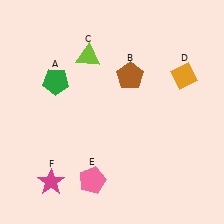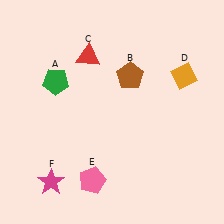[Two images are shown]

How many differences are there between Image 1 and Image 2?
There is 1 difference between the two images.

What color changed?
The triangle (C) changed from lime in Image 1 to red in Image 2.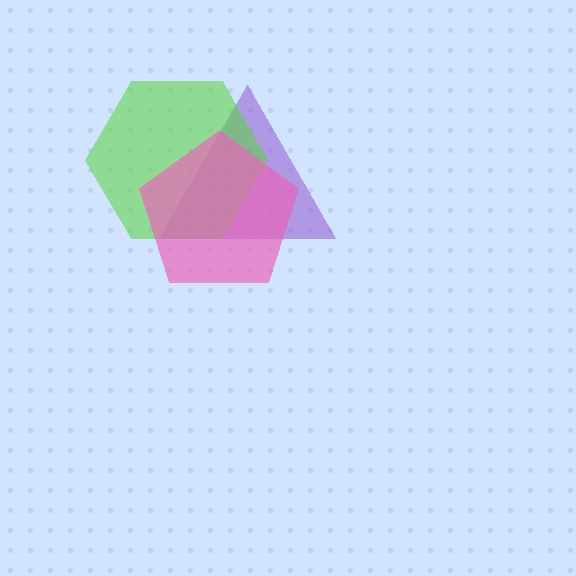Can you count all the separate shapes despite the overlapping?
Yes, there are 3 separate shapes.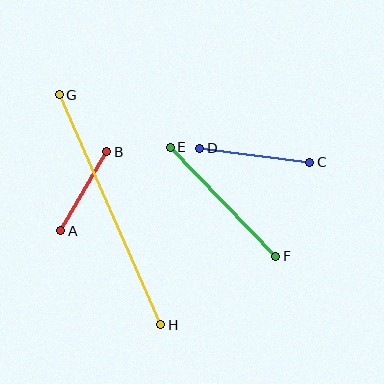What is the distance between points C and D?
The distance is approximately 111 pixels.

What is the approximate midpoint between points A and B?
The midpoint is at approximately (84, 191) pixels.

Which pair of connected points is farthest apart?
Points G and H are farthest apart.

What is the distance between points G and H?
The distance is approximately 251 pixels.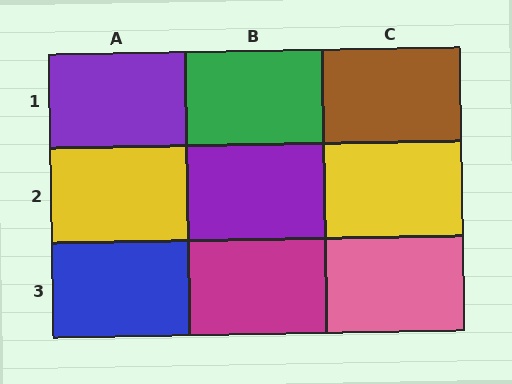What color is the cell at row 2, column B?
Purple.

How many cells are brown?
1 cell is brown.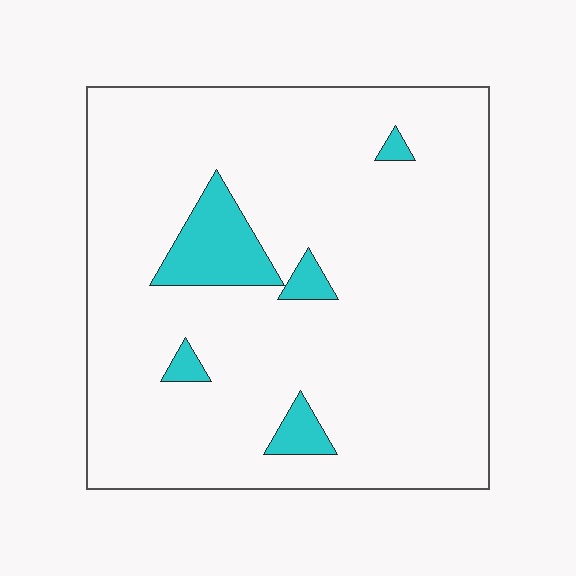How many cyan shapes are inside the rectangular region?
5.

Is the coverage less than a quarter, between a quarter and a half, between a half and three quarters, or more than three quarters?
Less than a quarter.